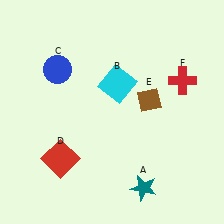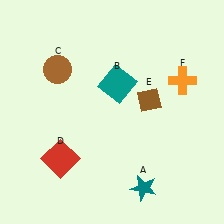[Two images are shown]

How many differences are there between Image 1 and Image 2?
There are 3 differences between the two images.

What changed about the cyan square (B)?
In Image 1, B is cyan. In Image 2, it changed to teal.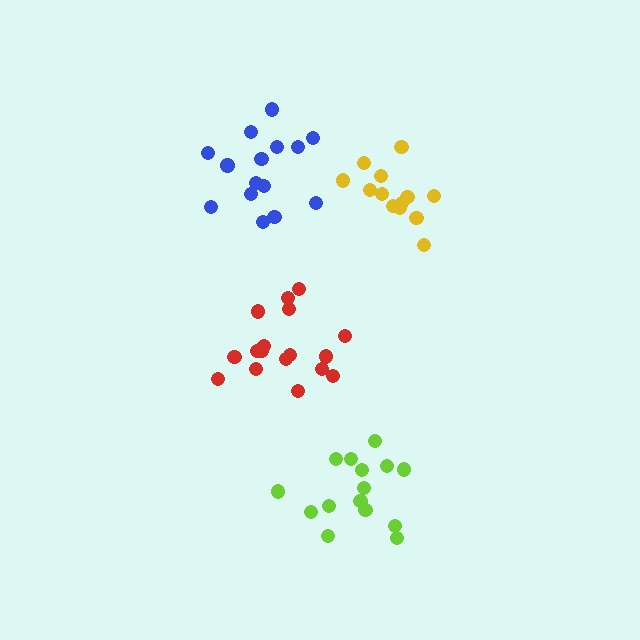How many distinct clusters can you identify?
There are 4 distinct clusters.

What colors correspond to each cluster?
The clusters are colored: blue, lime, yellow, red.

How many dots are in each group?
Group 1: 15 dots, Group 2: 15 dots, Group 3: 13 dots, Group 4: 18 dots (61 total).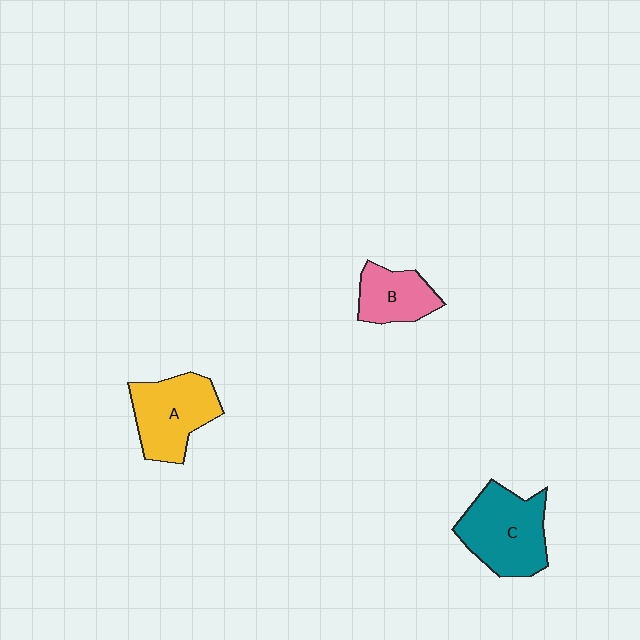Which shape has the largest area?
Shape C (teal).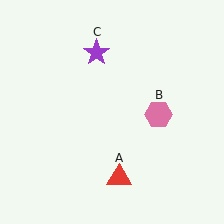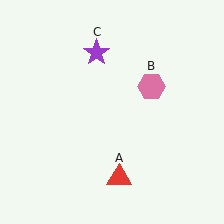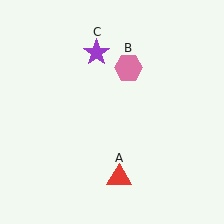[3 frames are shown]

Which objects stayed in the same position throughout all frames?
Red triangle (object A) and purple star (object C) remained stationary.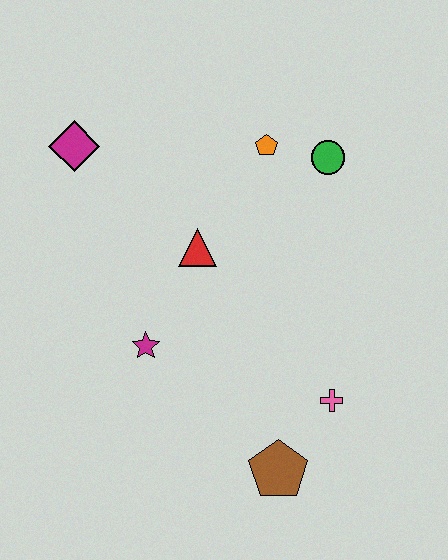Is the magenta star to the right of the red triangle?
No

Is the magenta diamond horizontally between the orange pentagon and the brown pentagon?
No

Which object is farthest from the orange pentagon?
The brown pentagon is farthest from the orange pentagon.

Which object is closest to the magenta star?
The red triangle is closest to the magenta star.